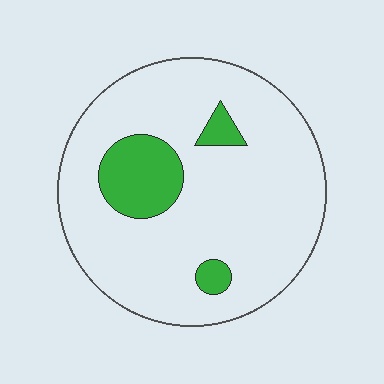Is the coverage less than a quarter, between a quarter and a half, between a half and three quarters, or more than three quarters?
Less than a quarter.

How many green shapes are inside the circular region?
3.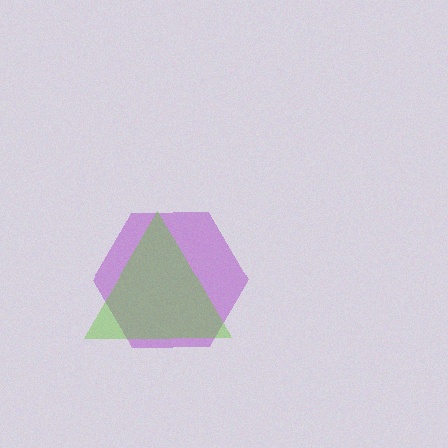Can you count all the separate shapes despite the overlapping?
Yes, there are 2 separate shapes.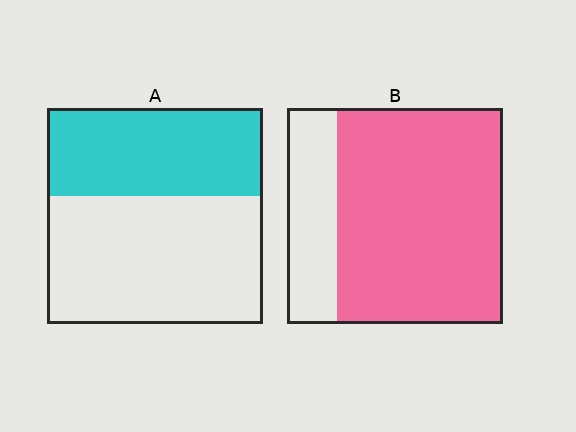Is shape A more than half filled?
No.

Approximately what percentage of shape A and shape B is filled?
A is approximately 40% and B is approximately 75%.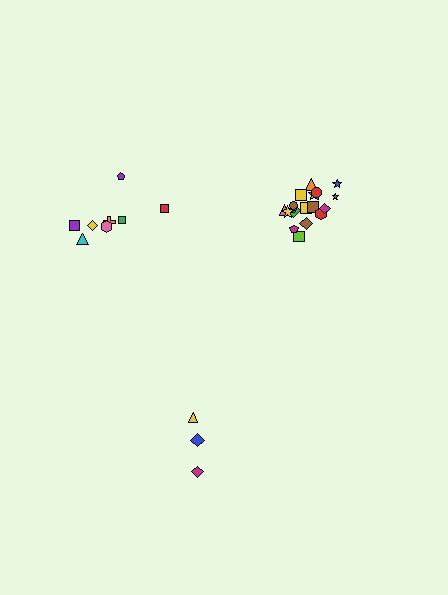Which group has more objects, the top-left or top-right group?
The top-right group.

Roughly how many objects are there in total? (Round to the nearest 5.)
Roughly 30 objects in total.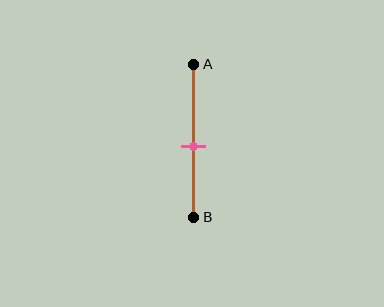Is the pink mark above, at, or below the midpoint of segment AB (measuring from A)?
The pink mark is below the midpoint of segment AB.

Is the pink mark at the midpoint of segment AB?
No, the mark is at about 55% from A, not at the 50% midpoint.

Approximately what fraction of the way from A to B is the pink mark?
The pink mark is approximately 55% of the way from A to B.